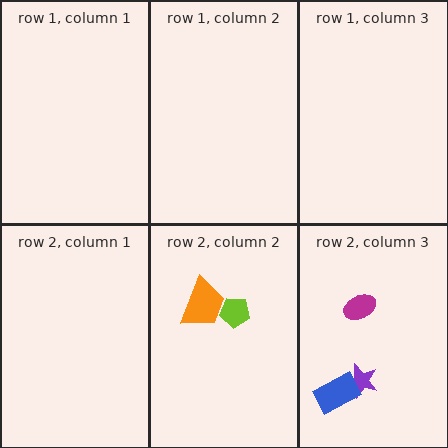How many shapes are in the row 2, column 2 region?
2.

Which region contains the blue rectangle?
The row 2, column 3 region.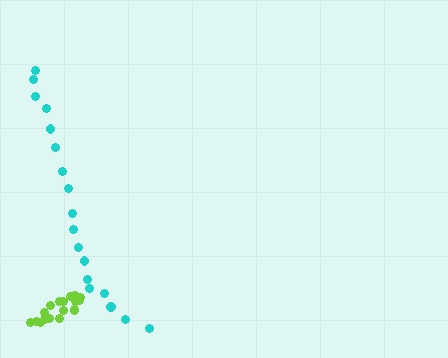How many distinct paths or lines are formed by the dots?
There are 2 distinct paths.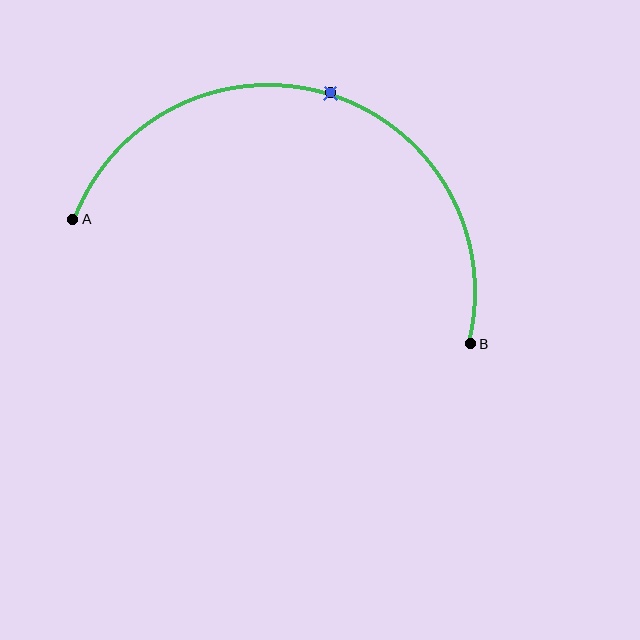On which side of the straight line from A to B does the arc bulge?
The arc bulges above the straight line connecting A and B.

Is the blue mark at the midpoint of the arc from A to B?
Yes. The blue mark lies on the arc at equal arc-length from both A and B — it is the arc midpoint.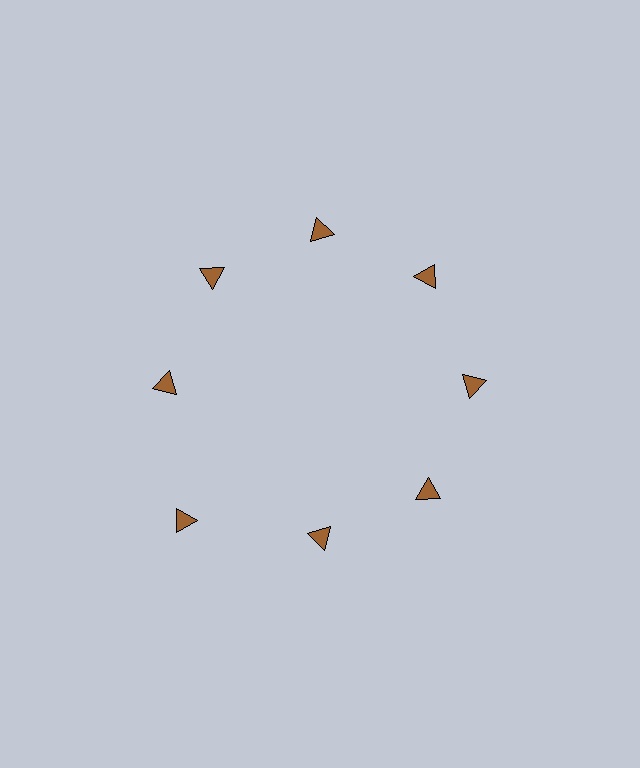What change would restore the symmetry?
The symmetry would be restored by moving it inward, back onto the ring so that all 8 triangles sit at equal angles and equal distance from the center.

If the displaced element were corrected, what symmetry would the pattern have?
It would have 8-fold rotational symmetry — the pattern would map onto itself every 45 degrees.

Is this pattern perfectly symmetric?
No. The 8 brown triangles are arranged in a ring, but one element near the 8 o'clock position is pushed outward from the center, breaking the 8-fold rotational symmetry.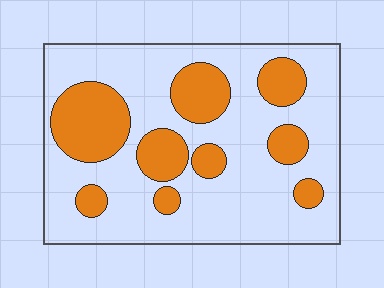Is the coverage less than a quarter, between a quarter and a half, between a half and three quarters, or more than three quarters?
Between a quarter and a half.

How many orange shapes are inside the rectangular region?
9.